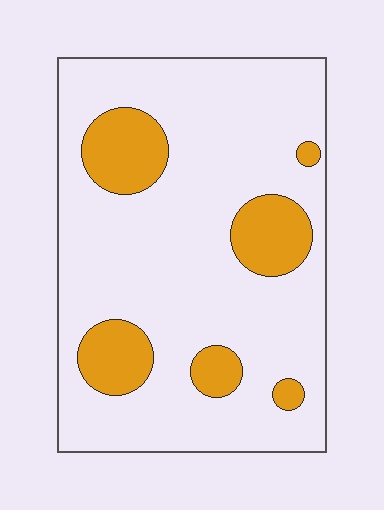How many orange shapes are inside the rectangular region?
6.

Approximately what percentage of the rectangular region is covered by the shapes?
Approximately 20%.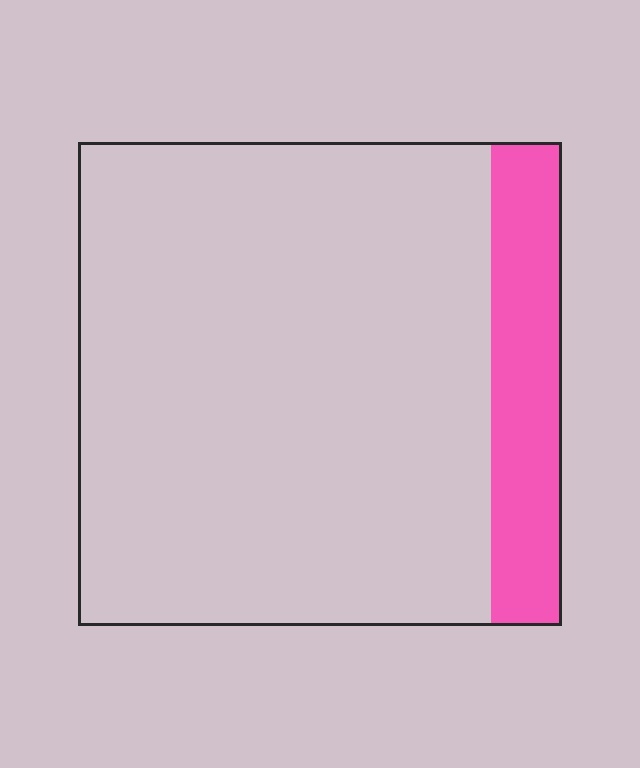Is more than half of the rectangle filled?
No.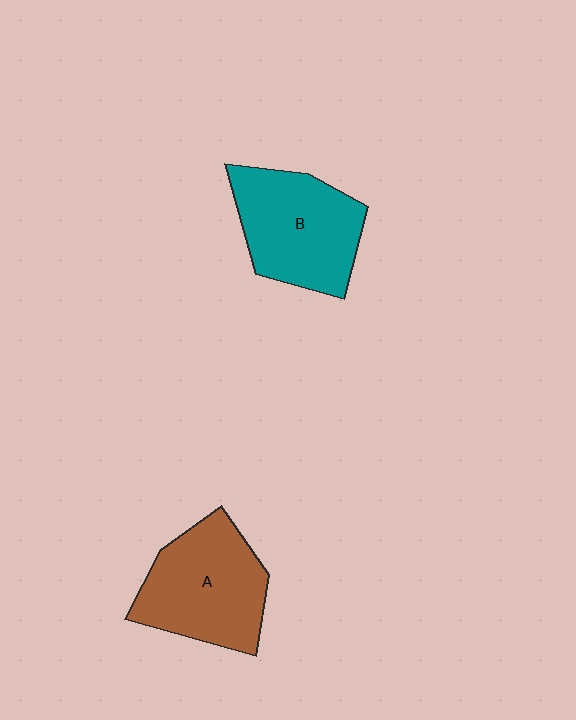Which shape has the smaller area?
Shape B (teal).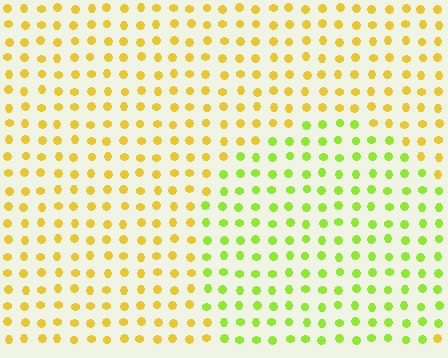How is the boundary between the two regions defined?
The boundary is defined purely by a slight shift in hue (about 42 degrees). Spacing, size, and orientation are identical on both sides.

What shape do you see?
I see a circle.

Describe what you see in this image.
The image is filled with small yellow elements in a uniform arrangement. A circle-shaped region is visible where the elements are tinted to a slightly different hue, forming a subtle color boundary.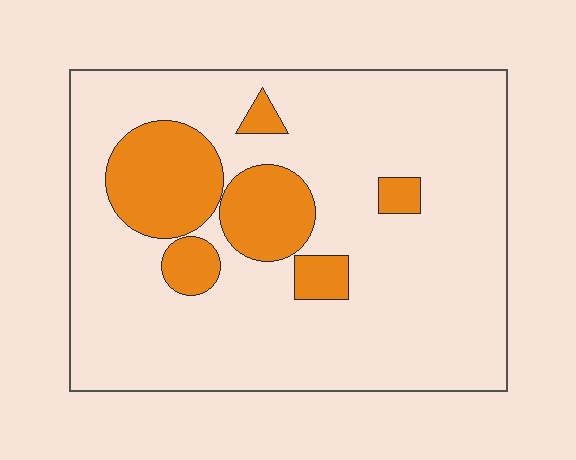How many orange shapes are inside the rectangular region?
6.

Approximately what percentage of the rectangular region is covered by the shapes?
Approximately 20%.